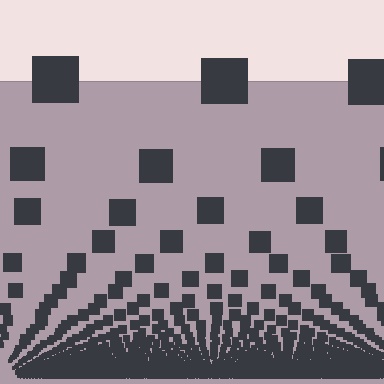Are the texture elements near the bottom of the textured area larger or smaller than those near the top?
Smaller. The gradient is inverted — elements near the bottom are smaller and denser.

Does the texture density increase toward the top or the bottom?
Density increases toward the bottom.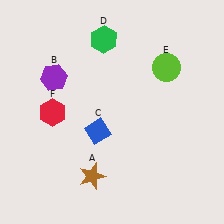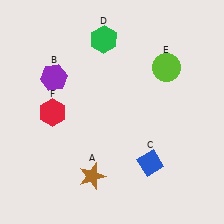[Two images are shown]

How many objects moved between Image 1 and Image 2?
1 object moved between the two images.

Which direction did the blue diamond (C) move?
The blue diamond (C) moved right.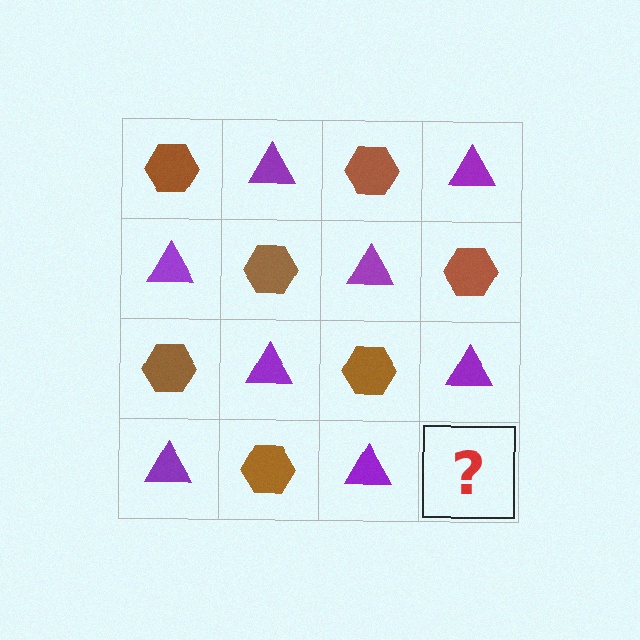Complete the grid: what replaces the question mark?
The question mark should be replaced with a brown hexagon.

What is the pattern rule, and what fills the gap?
The rule is that it alternates brown hexagon and purple triangle in a checkerboard pattern. The gap should be filled with a brown hexagon.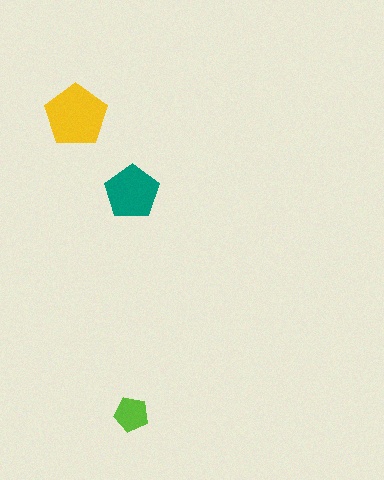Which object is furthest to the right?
The teal pentagon is rightmost.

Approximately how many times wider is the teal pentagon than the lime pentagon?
About 1.5 times wider.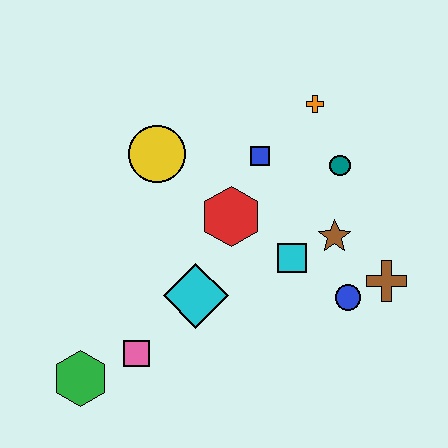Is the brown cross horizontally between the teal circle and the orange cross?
No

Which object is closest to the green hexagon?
The pink square is closest to the green hexagon.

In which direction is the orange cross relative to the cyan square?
The orange cross is above the cyan square.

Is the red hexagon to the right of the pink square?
Yes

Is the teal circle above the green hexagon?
Yes